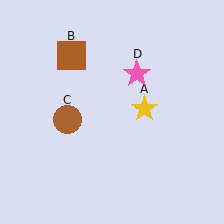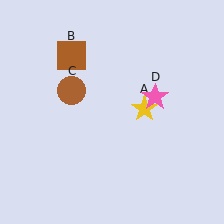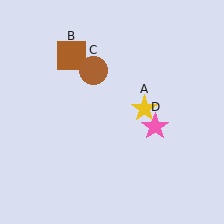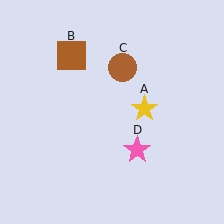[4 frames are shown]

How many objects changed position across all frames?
2 objects changed position: brown circle (object C), pink star (object D).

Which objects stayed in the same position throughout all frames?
Yellow star (object A) and brown square (object B) remained stationary.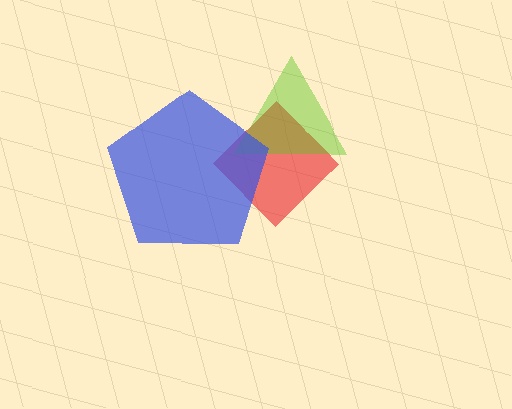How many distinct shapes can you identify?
There are 3 distinct shapes: a red diamond, a lime triangle, a blue pentagon.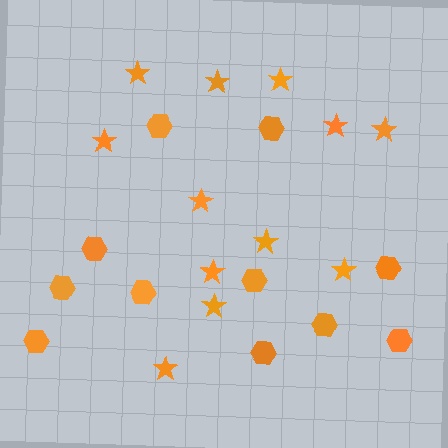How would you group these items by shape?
There are 2 groups: one group of stars (12) and one group of hexagons (11).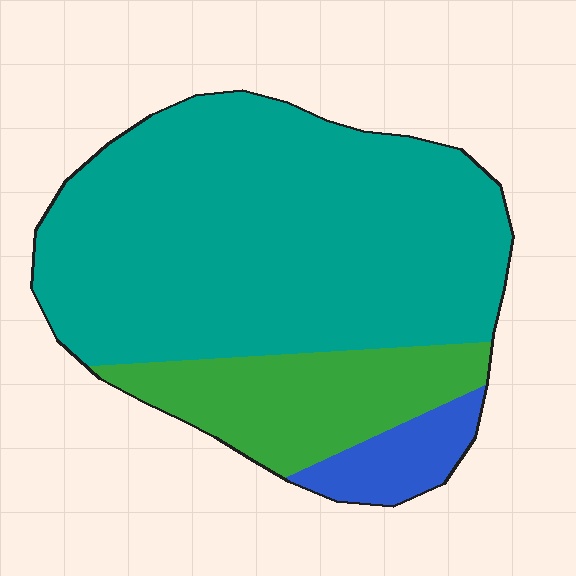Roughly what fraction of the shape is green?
Green takes up about one fifth (1/5) of the shape.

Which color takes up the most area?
Teal, at roughly 70%.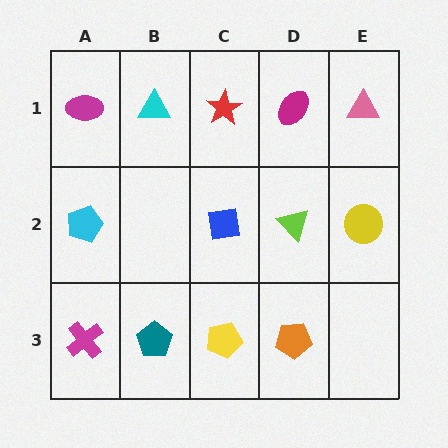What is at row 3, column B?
A teal pentagon.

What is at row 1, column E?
A pink triangle.